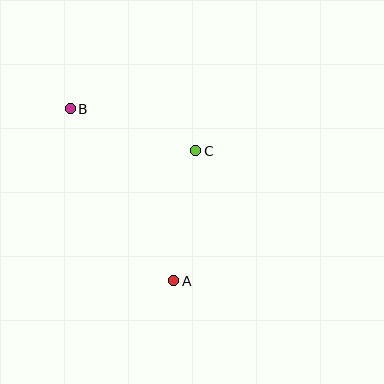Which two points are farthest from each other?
Points A and B are farthest from each other.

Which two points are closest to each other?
Points A and C are closest to each other.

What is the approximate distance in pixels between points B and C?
The distance between B and C is approximately 132 pixels.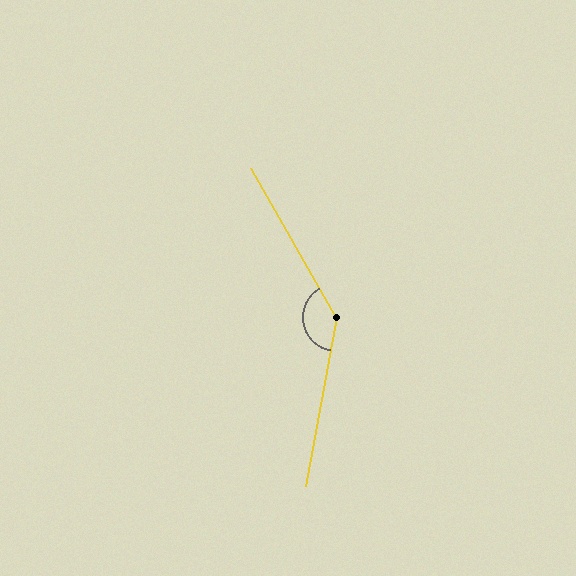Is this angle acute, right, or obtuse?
It is obtuse.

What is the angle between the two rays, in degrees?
Approximately 140 degrees.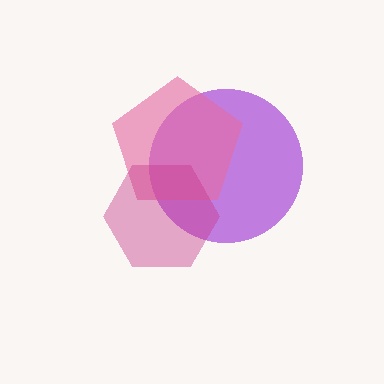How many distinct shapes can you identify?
There are 3 distinct shapes: a purple circle, a pink pentagon, a magenta hexagon.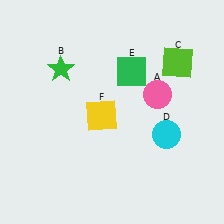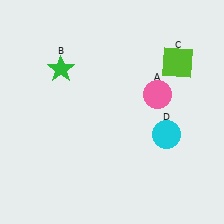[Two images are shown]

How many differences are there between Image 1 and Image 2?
There are 2 differences between the two images.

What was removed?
The green square (E), the yellow square (F) were removed in Image 2.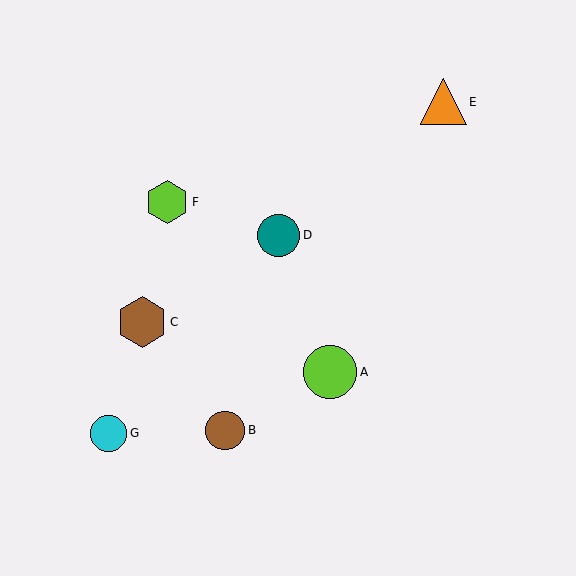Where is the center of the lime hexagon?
The center of the lime hexagon is at (167, 202).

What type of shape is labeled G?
Shape G is a cyan circle.